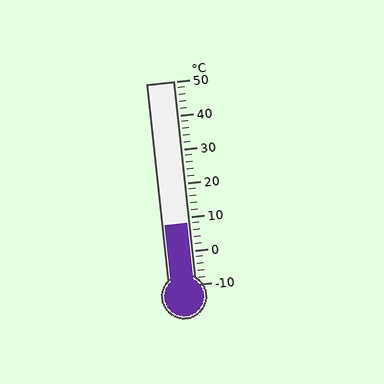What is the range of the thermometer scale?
The thermometer scale ranges from -10°C to 50°C.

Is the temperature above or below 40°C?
The temperature is below 40°C.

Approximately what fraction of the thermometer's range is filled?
The thermometer is filled to approximately 30% of its range.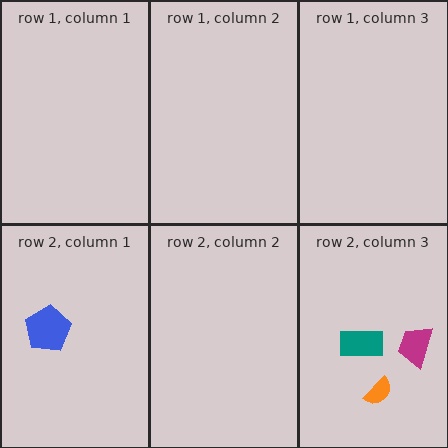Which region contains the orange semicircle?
The row 2, column 3 region.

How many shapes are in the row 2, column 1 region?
1.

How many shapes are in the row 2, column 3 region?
3.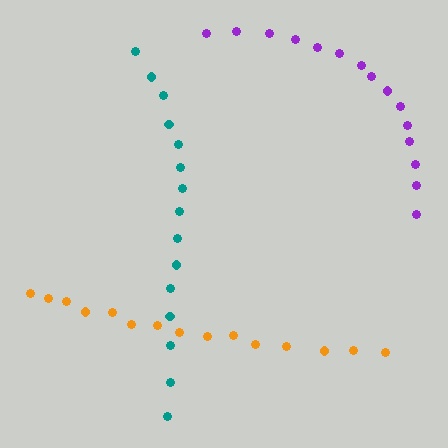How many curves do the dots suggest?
There are 3 distinct paths.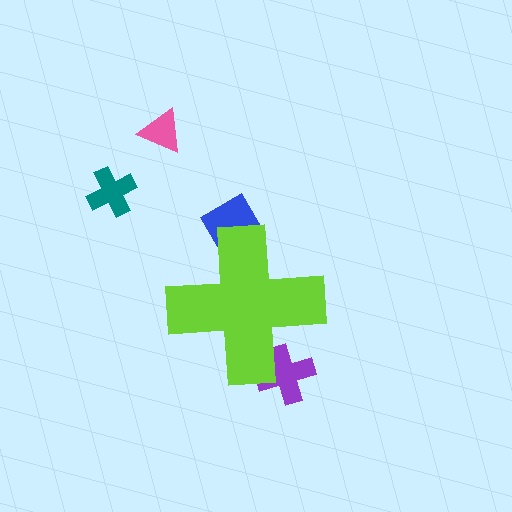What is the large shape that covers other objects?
A lime cross.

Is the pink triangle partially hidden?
No, the pink triangle is fully visible.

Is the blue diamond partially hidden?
Yes, the blue diamond is partially hidden behind the lime cross.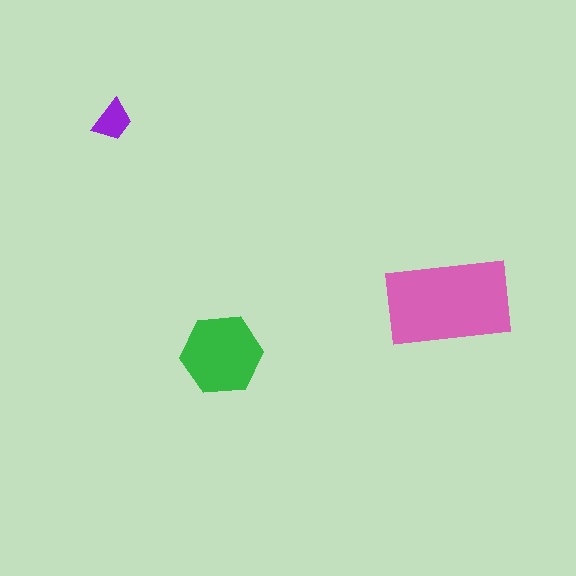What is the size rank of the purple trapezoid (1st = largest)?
3rd.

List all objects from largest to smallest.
The pink rectangle, the green hexagon, the purple trapezoid.